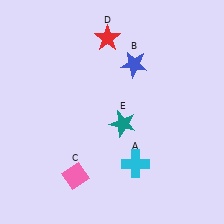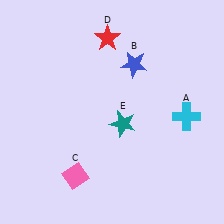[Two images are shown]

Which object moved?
The cyan cross (A) moved right.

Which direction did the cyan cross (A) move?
The cyan cross (A) moved right.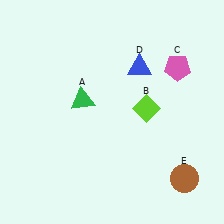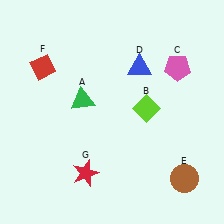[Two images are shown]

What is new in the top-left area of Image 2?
A red diamond (F) was added in the top-left area of Image 2.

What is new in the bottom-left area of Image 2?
A red star (G) was added in the bottom-left area of Image 2.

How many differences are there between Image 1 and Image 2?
There are 2 differences between the two images.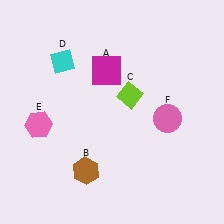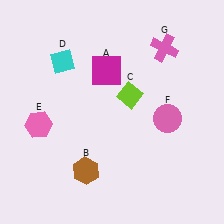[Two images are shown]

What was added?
A pink cross (G) was added in Image 2.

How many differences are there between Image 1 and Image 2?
There is 1 difference between the two images.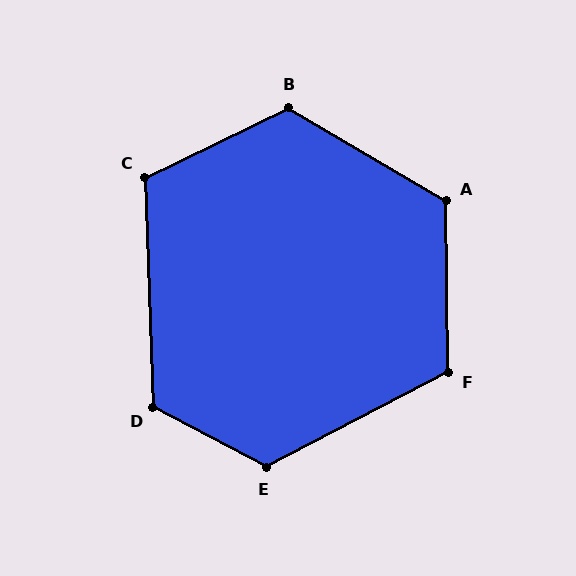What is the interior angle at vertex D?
Approximately 120 degrees (obtuse).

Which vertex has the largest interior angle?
E, at approximately 125 degrees.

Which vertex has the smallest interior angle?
C, at approximately 114 degrees.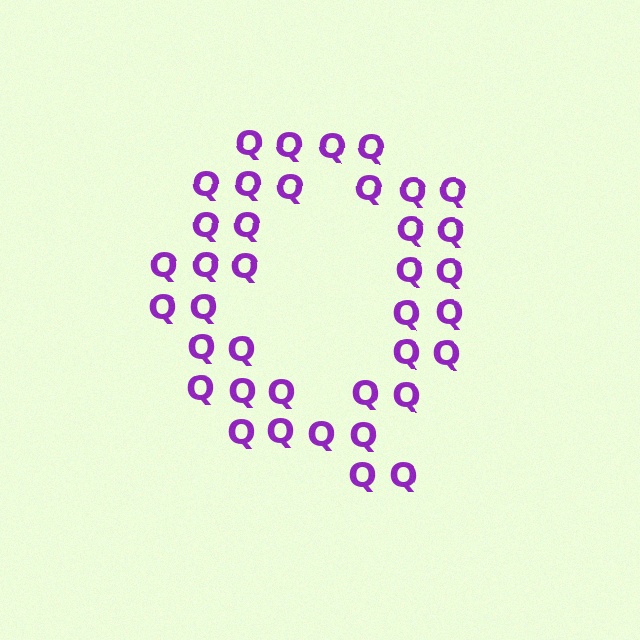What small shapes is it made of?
It is made of small letter Q's.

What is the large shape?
The large shape is the letter Q.